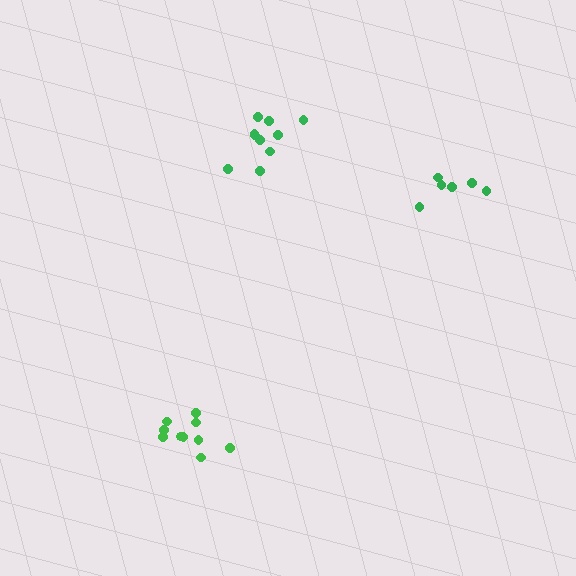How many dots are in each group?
Group 1: 6 dots, Group 2: 10 dots, Group 3: 10 dots (26 total).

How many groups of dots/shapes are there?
There are 3 groups.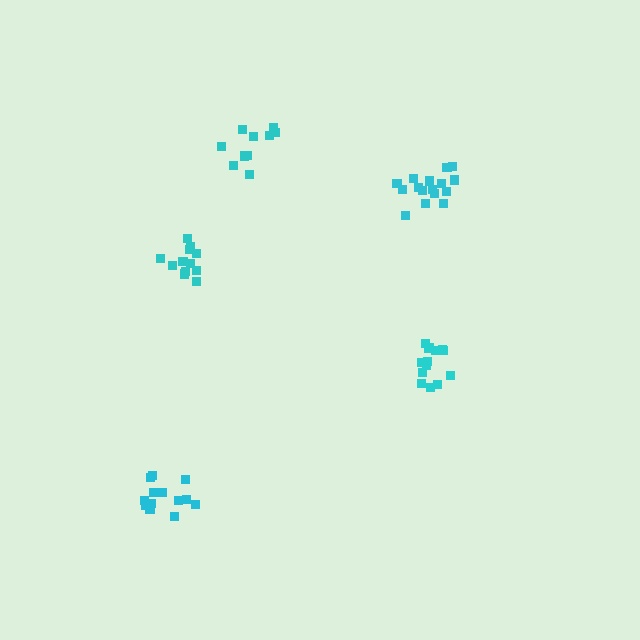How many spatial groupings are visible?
There are 5 spatial groupings.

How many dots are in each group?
Group 1: 16 dots, Group 2: 10 dots, Group 3: 13 dots, Group 4: 13 dots, Group 5: 12 dots (64 total).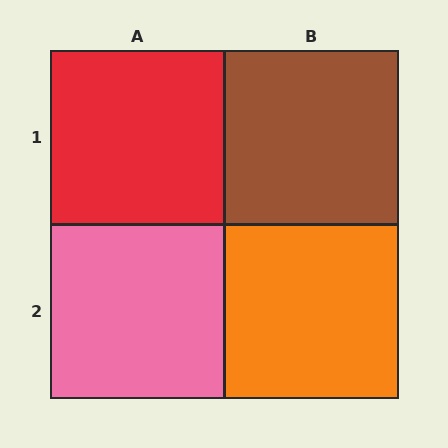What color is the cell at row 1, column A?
Red.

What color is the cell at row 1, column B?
Brown.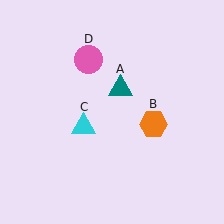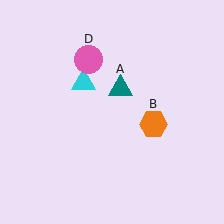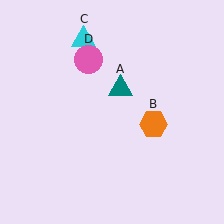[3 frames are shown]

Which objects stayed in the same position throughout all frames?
Teal triangle (object A) and orange hexagon (object B) and pink circle (object D) remained stationary.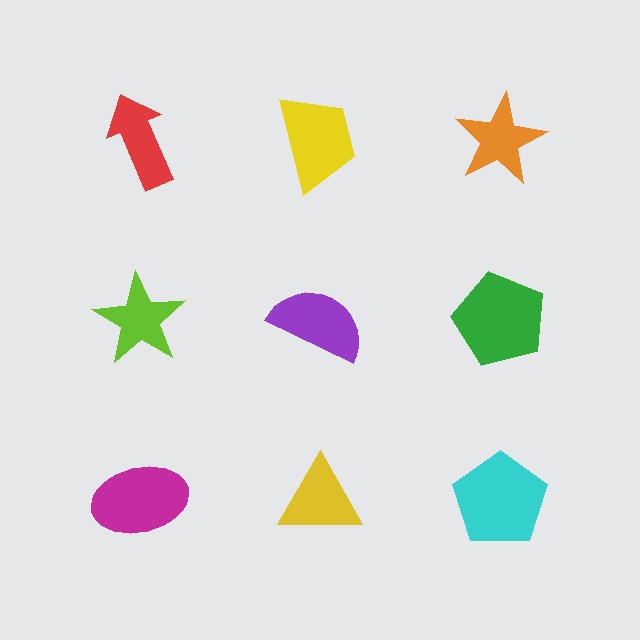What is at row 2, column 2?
A purple semicircle.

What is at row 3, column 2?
A yellow triangle.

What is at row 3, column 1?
A magenta ellipse.